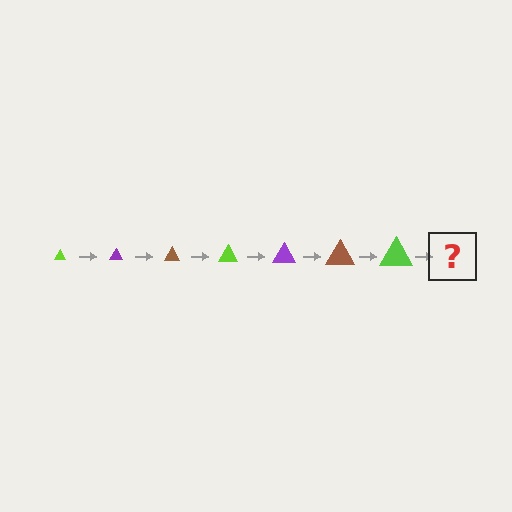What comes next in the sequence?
The next element should be a purple triangle, larger than the previous one.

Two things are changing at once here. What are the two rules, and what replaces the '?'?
The two rules are that the triangle grows larger each step and the color cycles through lime, purple, and brown. The '?' should be a purple triangle, larger than the previous one.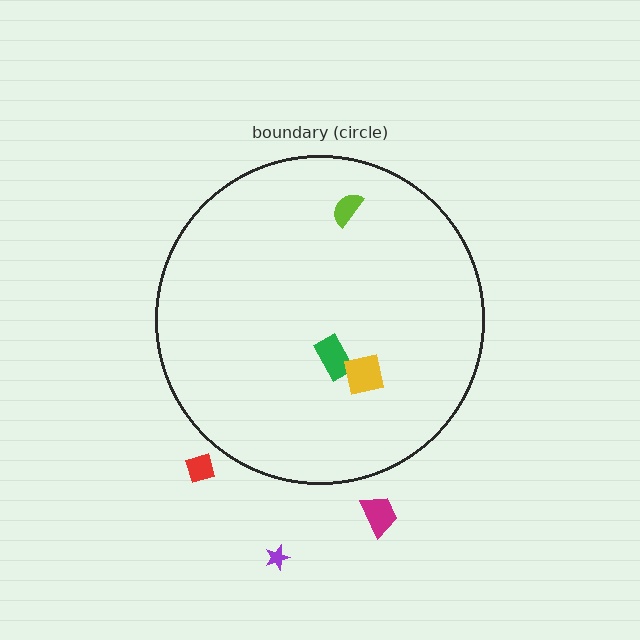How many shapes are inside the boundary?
3 inside, 3 outside.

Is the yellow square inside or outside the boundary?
Inside.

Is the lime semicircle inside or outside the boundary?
Inside.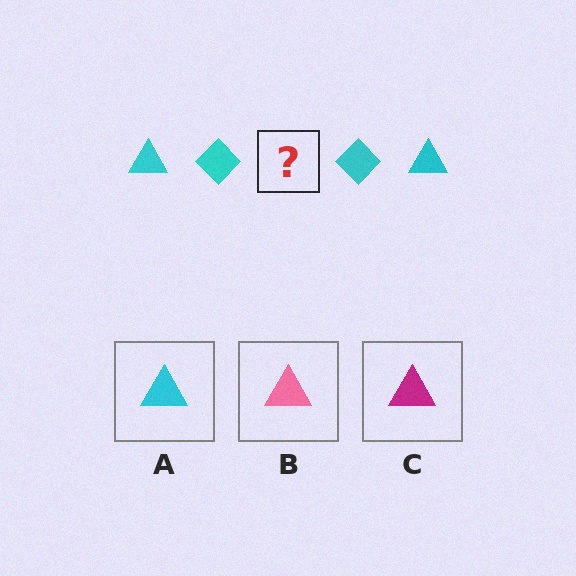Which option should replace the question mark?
Option A.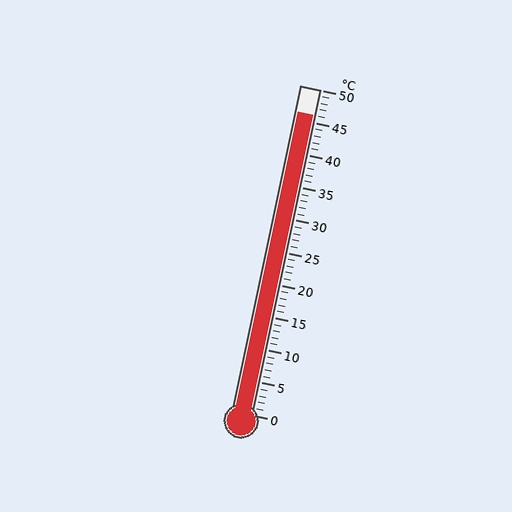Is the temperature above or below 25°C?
The temperature is above 25°C.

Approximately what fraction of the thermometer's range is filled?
The thermometer is filled to approximately 90% of its range.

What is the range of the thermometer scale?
The thermometer scale ranges from 0°C to 50°C.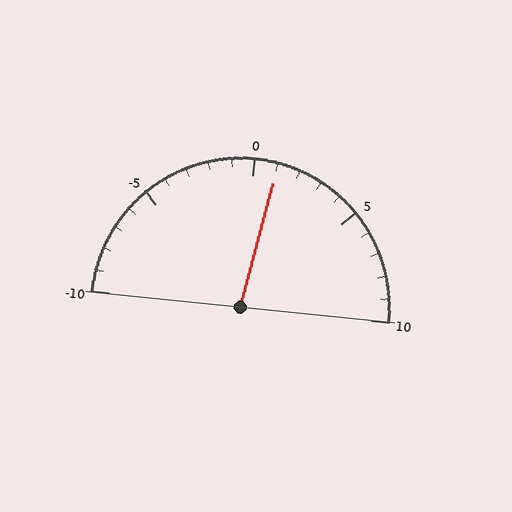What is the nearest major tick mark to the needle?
The nearest major tick mark is 0.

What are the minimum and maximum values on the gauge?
The gauge ranges from -10 to 10.